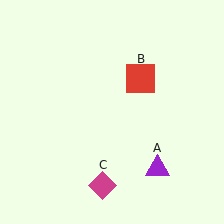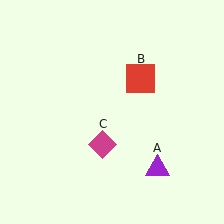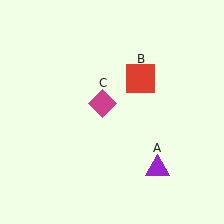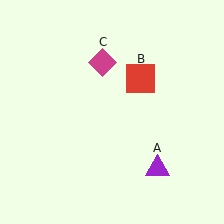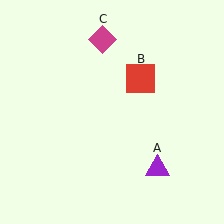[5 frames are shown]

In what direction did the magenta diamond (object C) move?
The magenta diamond (object C) moved up.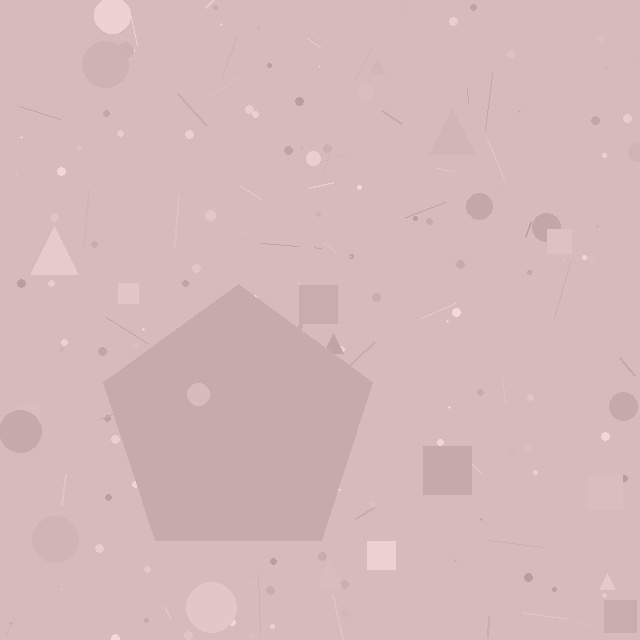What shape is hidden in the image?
A pentagon is hidden in the image.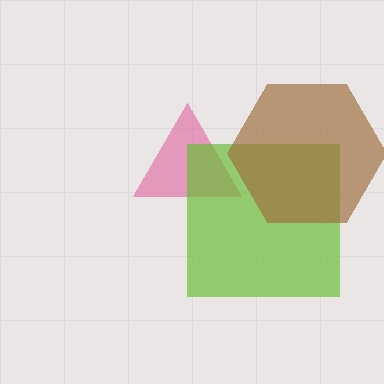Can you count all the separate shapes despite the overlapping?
Yes, there are 3 separate shapes.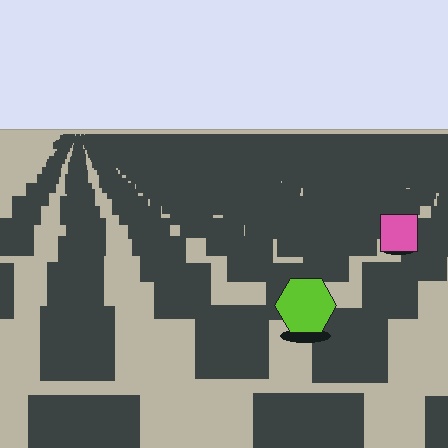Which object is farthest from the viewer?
The pink square is farthest from the viewer. It appears smaller and the ground texture around it is denser.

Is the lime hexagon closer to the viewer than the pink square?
Yes. The lime hexagon is closer — you can tell from the texture gradient: the ground texture is coarser near it.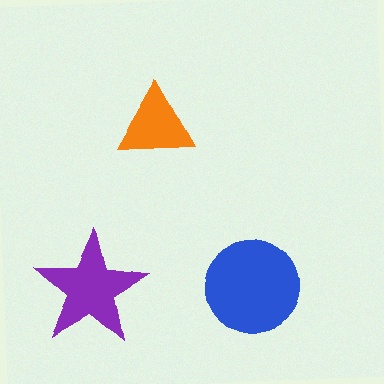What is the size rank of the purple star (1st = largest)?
2nd.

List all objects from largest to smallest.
The blue circle, the purple star, the orange triangle.